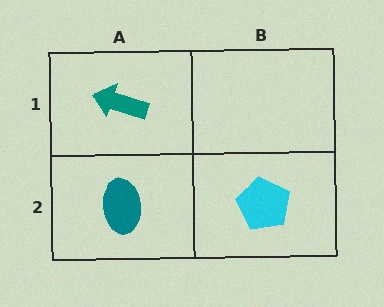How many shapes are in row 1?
1 shape.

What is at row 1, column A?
A teal arrow.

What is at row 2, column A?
A teal ellipse.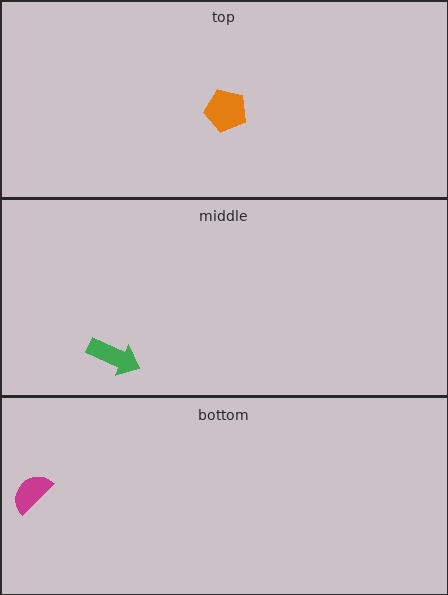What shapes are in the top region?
The orange pentagon.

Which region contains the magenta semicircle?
The bottom region.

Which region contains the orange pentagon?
The top region.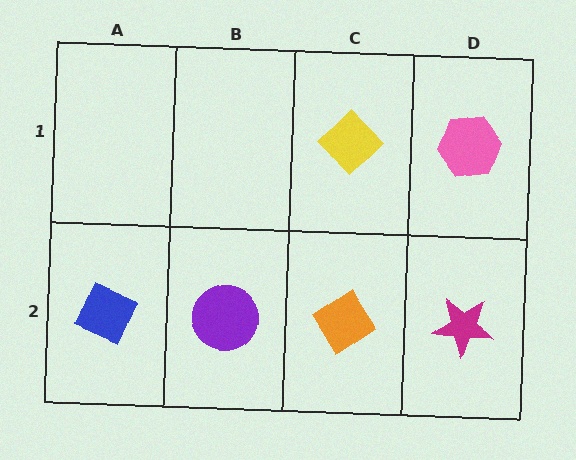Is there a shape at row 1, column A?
No, that cell is empty.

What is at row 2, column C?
An orange diamond.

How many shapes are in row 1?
2 shapes.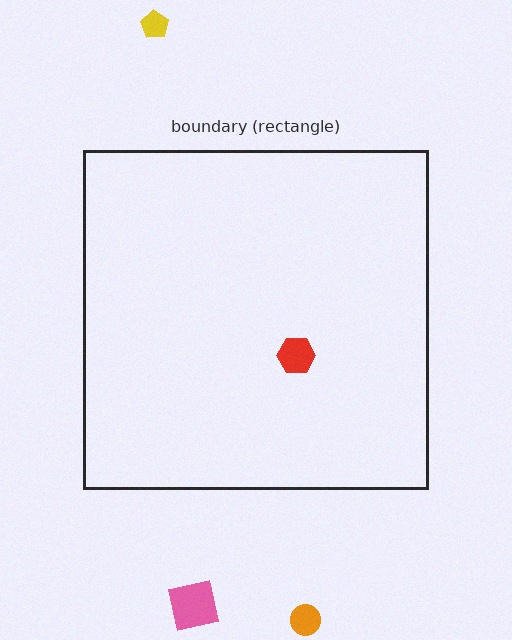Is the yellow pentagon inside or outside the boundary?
Outside.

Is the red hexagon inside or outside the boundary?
Inside.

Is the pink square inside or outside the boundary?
Outside.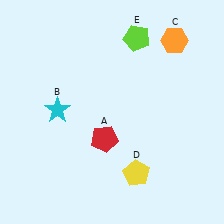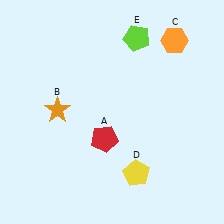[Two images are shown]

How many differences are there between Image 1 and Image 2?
There is 1 difference between the two images.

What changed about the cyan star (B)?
In Image 1, B is cyan. In Image 2, it changed to orange.